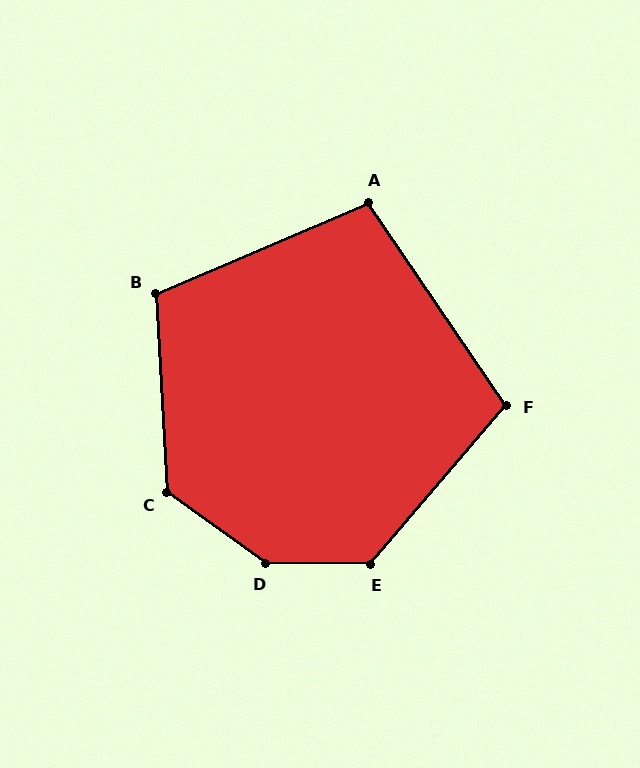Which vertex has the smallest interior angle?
A, at approximately 101 degrees.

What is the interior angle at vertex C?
Approximately 129 degrees (obtuse).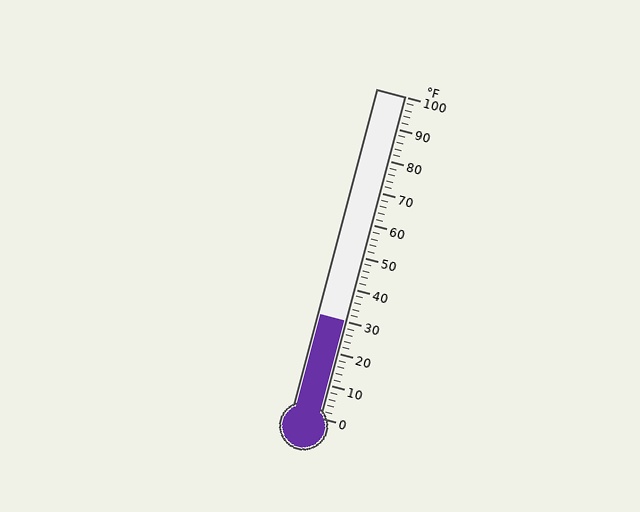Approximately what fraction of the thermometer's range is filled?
The thermometer is filled to approximately 30% of its range.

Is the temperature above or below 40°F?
The temperature is below 40°F.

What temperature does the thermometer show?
The thermometer shows approximately 30°F.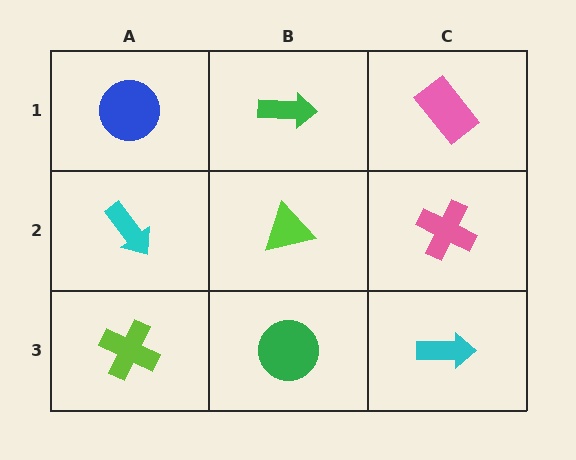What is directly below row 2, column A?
A lime cross.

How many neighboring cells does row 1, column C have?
2.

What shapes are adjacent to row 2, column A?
A blue circle (row 1, column A), a lime cross (row 3, column A), a lime triangle (row 2, column B).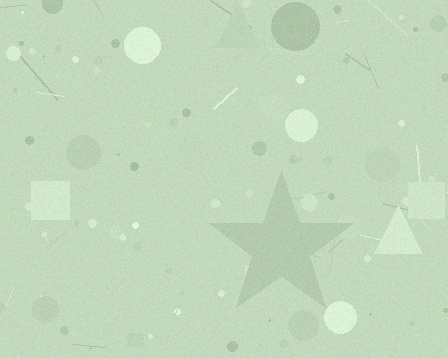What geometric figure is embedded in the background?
A star is embedded in the background.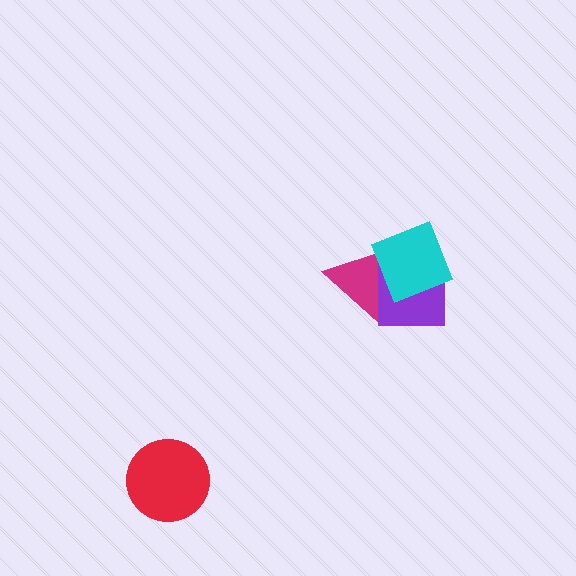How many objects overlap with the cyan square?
2 objects overlap with the cyan square.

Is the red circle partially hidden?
No, no other shape covers it.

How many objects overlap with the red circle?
0 objects overlap with the red circle.